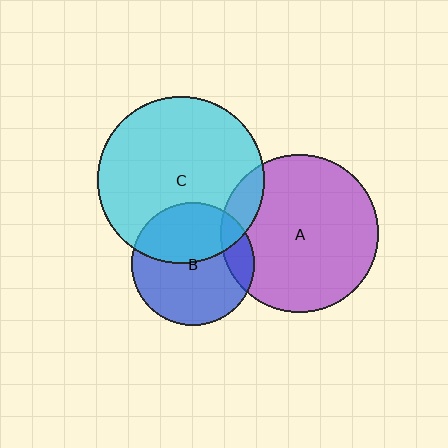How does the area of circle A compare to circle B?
Approximately 1.6 times.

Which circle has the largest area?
Circle C (cyan).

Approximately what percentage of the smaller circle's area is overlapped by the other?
Approximately 15%.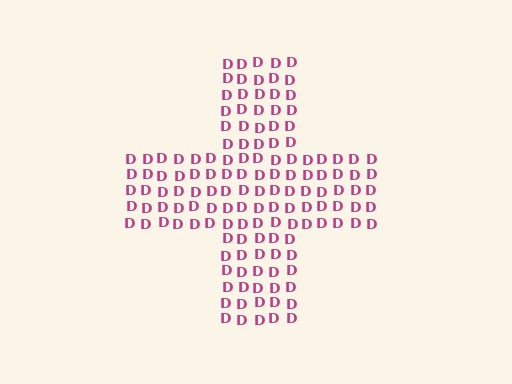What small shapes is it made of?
It is made of small letter D's.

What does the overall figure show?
The overall figure shows a cross.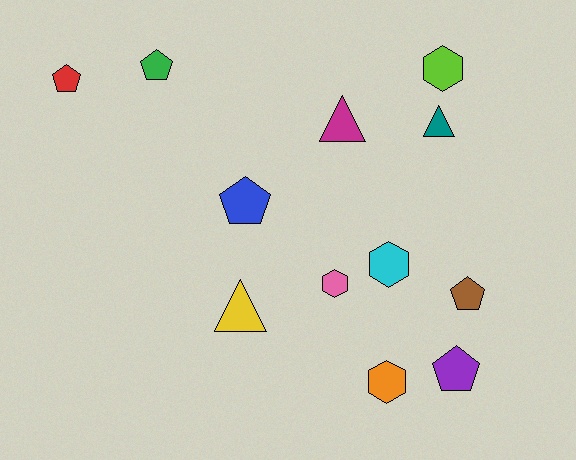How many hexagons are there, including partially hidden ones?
There are 4 hexagons.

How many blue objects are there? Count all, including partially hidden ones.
There is 1 blue object.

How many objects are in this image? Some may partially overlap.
There are 12 objects.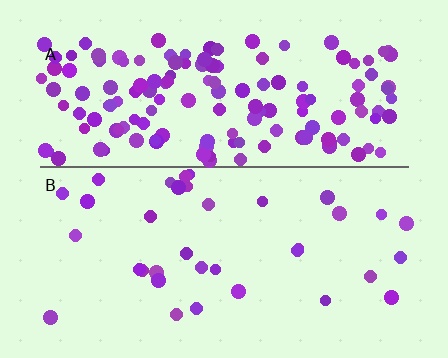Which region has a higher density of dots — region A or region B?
A (the top).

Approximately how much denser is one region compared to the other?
Approximately 4.1× — region A over region B.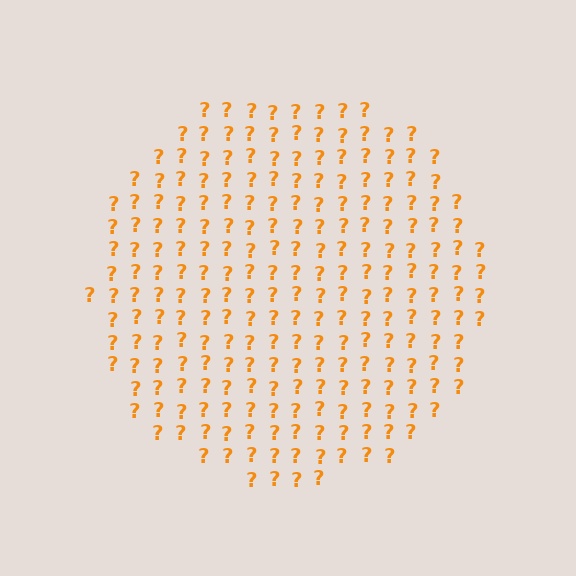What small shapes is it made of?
It is made of small question marks.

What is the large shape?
The large shape is a circle.